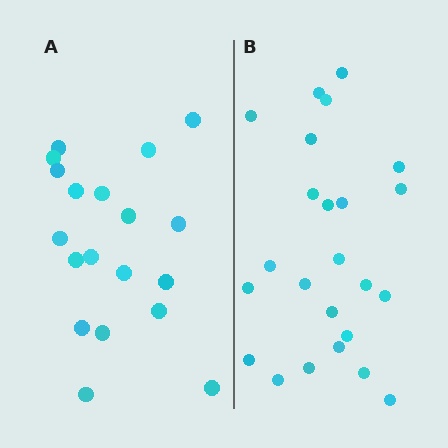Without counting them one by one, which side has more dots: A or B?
Region B (the right region) has more dots.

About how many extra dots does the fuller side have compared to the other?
Region B has about 5 more dots than region A.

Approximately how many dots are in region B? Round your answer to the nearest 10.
About 20 dots. (The exact count is 24, which rounds to 20.)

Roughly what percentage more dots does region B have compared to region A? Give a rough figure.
About 25% more.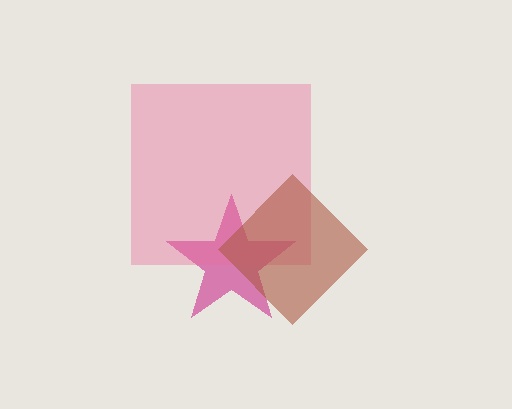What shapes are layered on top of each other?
The layered shapes are: a magenta star, a pink square, a brown diamond.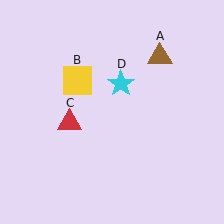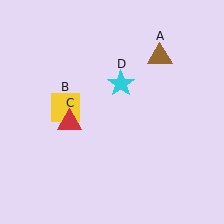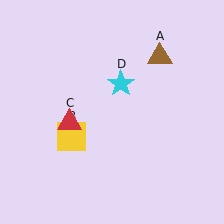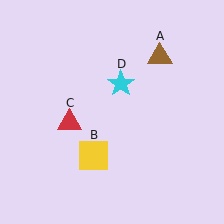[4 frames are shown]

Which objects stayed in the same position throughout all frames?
Brown triangle (object A) and red triangle (object C) and cyan star (object D) remained stationary.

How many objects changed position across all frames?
1 object changed position: yellow square (object B).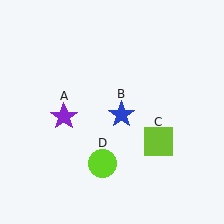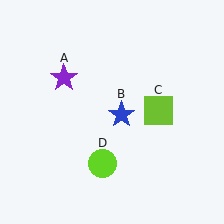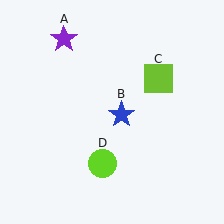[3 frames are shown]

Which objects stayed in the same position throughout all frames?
Blue star (object B) and lime circle (object D) remained stationary.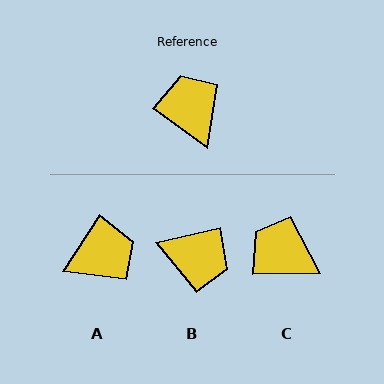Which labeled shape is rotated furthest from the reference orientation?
B, about 131 degrees away.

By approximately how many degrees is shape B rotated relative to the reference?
Approximately 131 degrees clockwise.